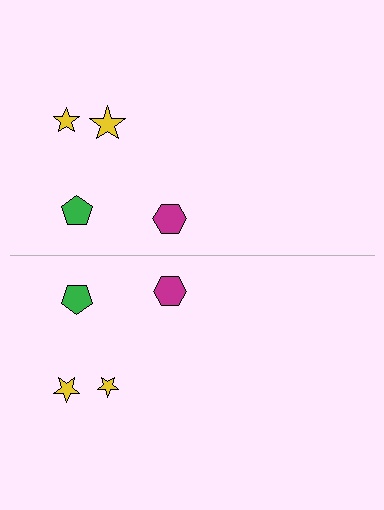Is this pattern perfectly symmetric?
No, the pattern is not perfectly symmetric. The yellow star on the bottom side has a different size than its mirror counterpart.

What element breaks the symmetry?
The yellow star on the bottom side has a different size than its mirror counterpart.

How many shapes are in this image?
There are 8 shapes in this image.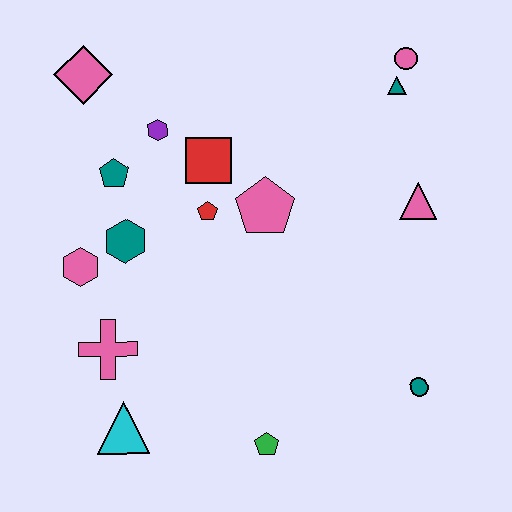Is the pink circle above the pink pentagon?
Yes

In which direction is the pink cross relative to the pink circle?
The pink cross is to the left of the pink circle.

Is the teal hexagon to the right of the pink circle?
No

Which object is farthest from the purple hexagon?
The teal circle is farthest from the purple hexagon.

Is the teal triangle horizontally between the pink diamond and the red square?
No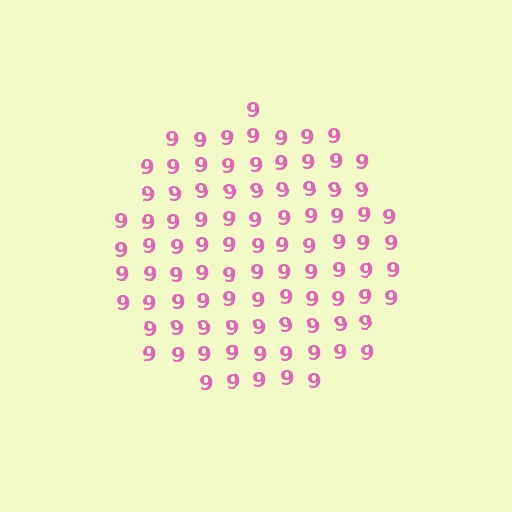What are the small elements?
The small elements are digit 9's.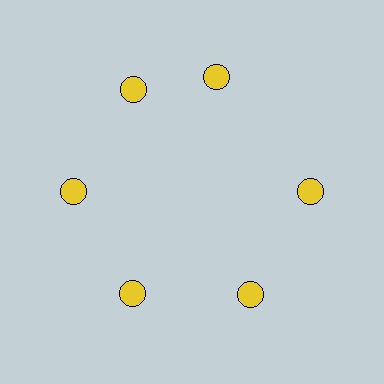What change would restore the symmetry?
The symmetry would be restored by rotating it back into even spacing with its neighbors so that all 6 circles sit at equal angles and equal distance from the center.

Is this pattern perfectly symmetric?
No. The 6 yellow circles are arranged in a ring, but one element near the 1 o'clock position is rotated out of alignment along the ring, breaking the 6-fold rotational symmetry.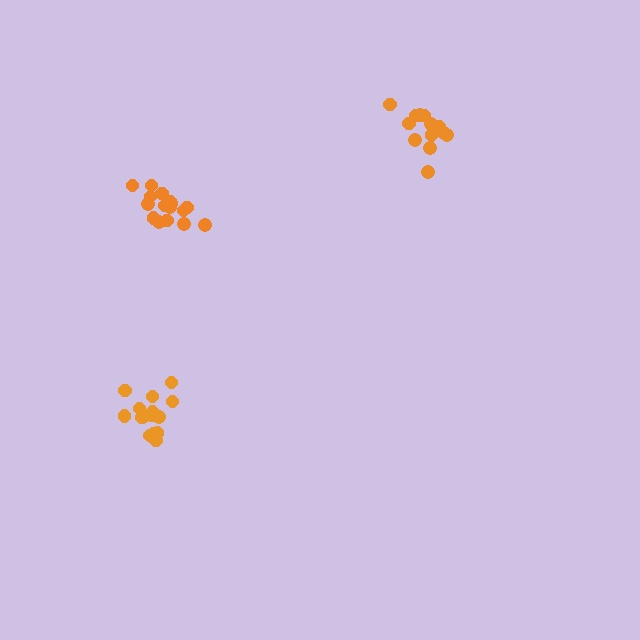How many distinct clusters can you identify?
There are 3 distinct clusters.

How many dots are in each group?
Group 1: 13 dots, Group 2: 16 dots, Group 3: 15 dots (44 total).